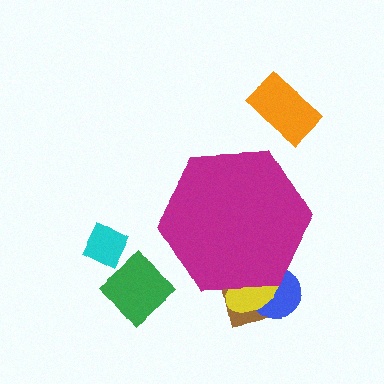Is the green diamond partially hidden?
No, the green diamond is fully visible.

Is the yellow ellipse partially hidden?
Yes, the yellow ellipse is partially hidden behind the magenta hexagon.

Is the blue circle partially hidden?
Yes, the blue circle is partially hidden behind the magenta hexagon.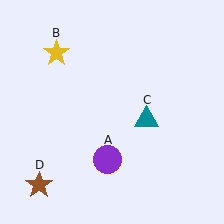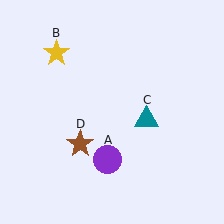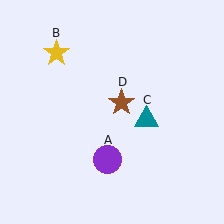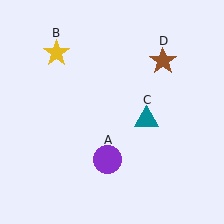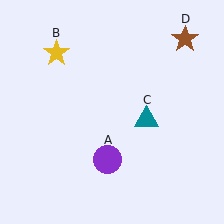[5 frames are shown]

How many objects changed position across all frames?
1 object changed position: brown star (object D).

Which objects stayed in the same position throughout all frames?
Purple circle (object A) and yellow star (object B) and teal triangle (object C) remained stationary.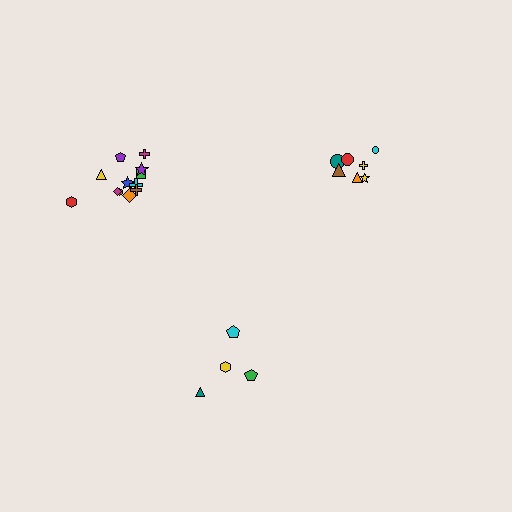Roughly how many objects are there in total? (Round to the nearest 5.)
Roughly 25 objects in total.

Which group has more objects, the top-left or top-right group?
The top-left group.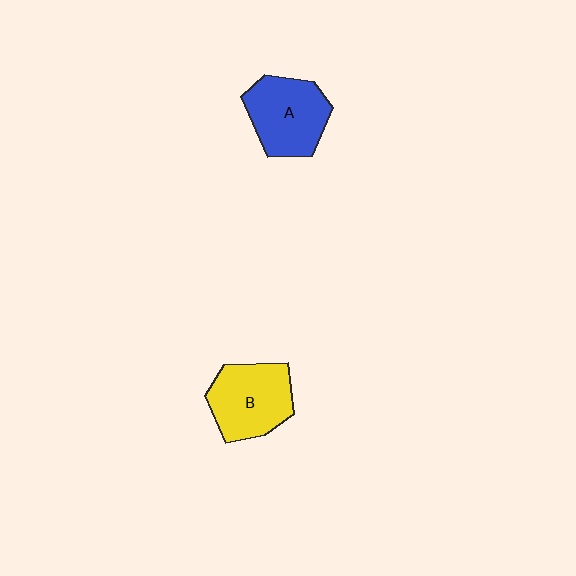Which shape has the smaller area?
Shape A (blue).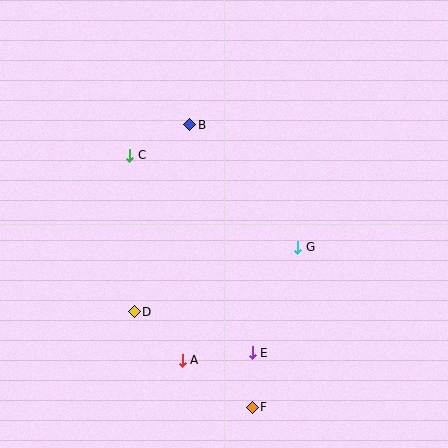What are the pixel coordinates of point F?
Point F is at (252, 407).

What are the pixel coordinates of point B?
Point B is at (190, 125).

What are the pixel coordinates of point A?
Point A is at (182, 360).